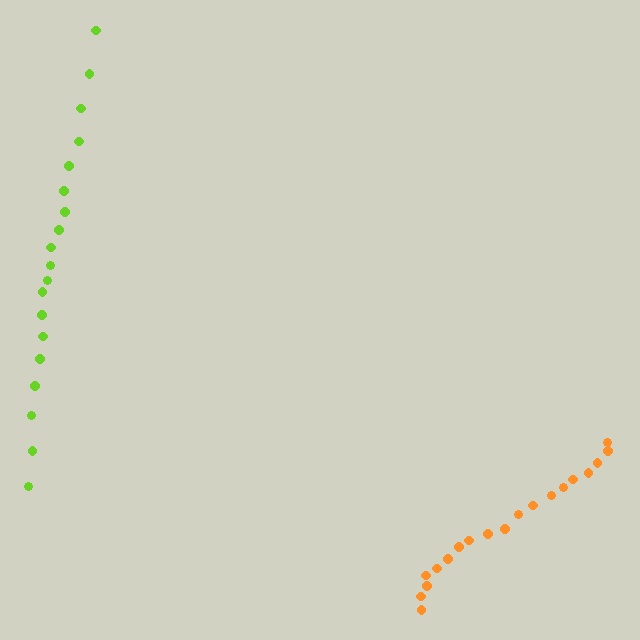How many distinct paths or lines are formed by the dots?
There are 2 distinct paths.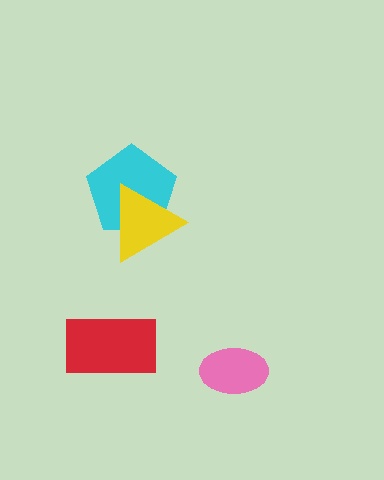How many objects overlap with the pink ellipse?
0 objects overlap with the pink ellipse.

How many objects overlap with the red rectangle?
0 objects overlap with the red rectangle.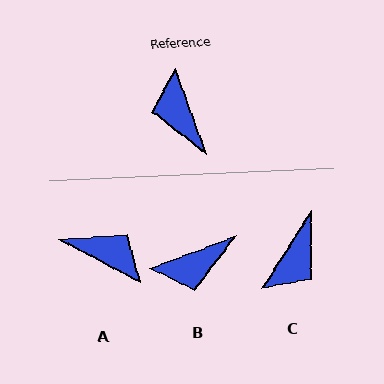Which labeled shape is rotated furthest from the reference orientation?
A, about 138 degrees away.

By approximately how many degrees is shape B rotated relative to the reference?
Approximately 91 degrees counter-clockwise.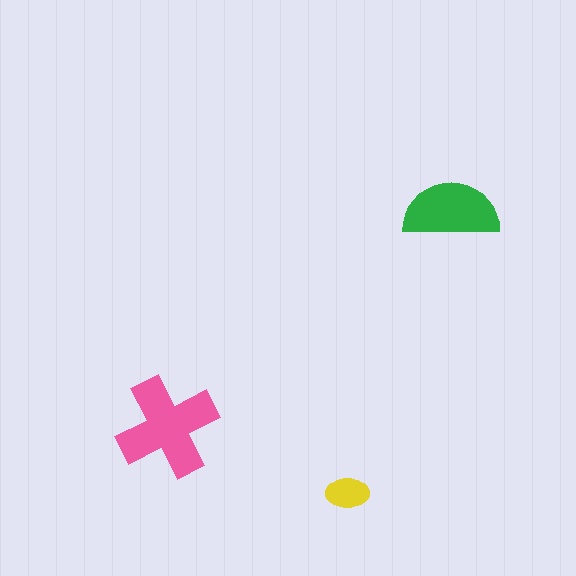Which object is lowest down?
The yellow ellipse is bottommost.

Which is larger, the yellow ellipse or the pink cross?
The pink cross.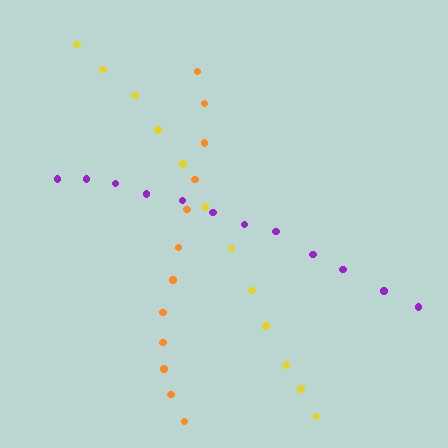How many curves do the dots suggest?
There are 3 distinct paths.